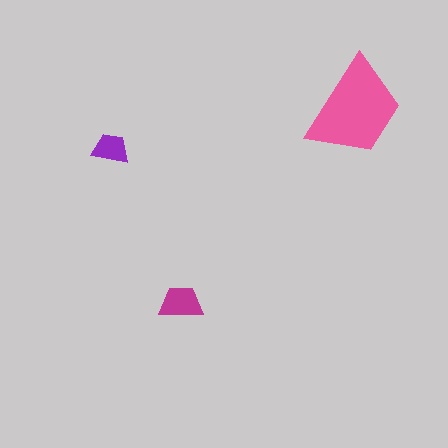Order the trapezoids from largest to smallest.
the pink one, the magenta one, the purple one.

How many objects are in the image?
There are 3 objects in the image.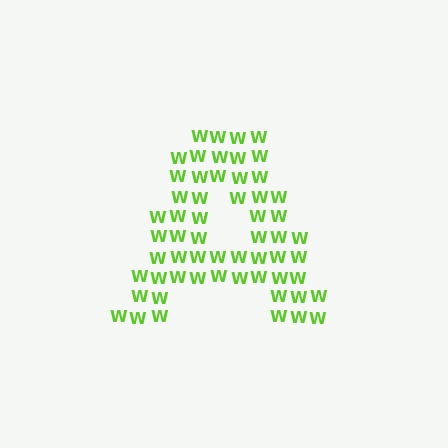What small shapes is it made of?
It is made of small letter W's.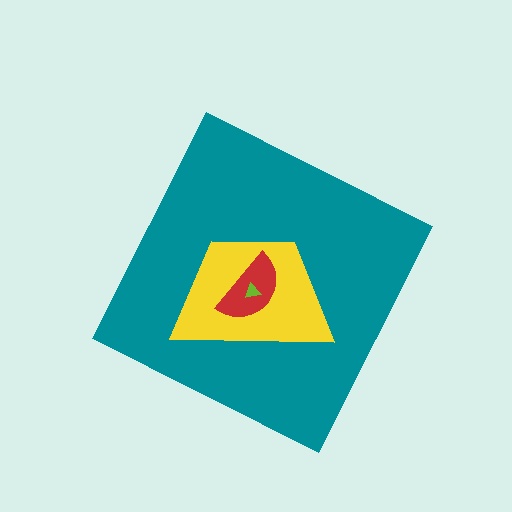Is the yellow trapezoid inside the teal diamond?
Yes.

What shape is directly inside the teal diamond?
The yellow trapezoid.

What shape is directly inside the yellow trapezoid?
The red semicircle.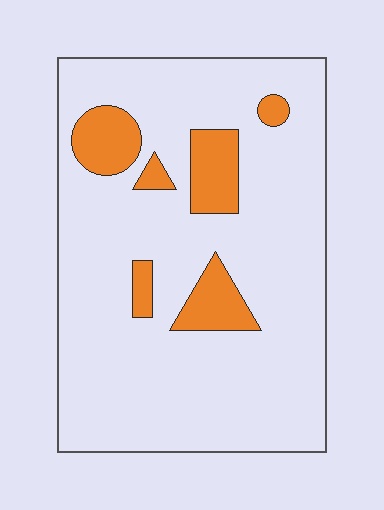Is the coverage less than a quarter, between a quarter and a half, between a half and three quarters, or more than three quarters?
Less than a quarter.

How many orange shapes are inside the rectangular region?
6.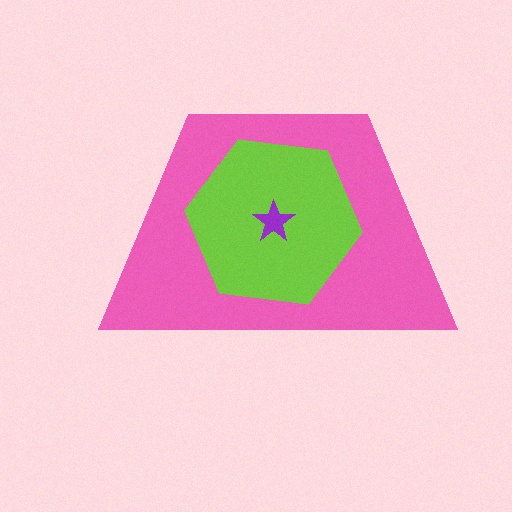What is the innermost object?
The purple star.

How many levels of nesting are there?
3.